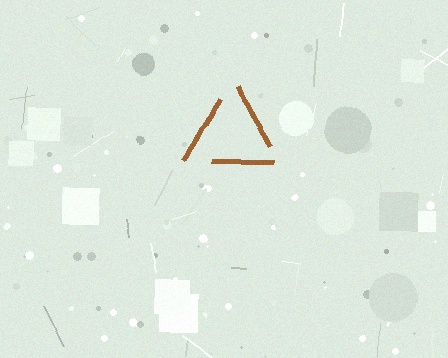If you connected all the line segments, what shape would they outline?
They would outline a triangle.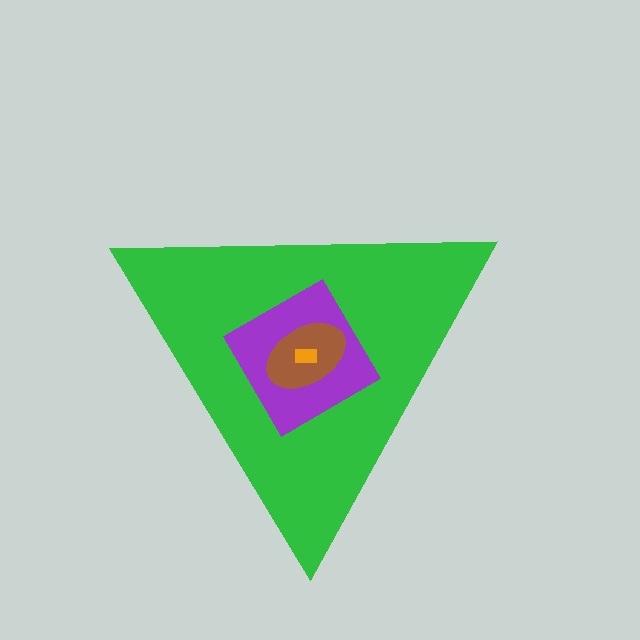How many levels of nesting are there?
4.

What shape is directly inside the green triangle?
The purple diamond.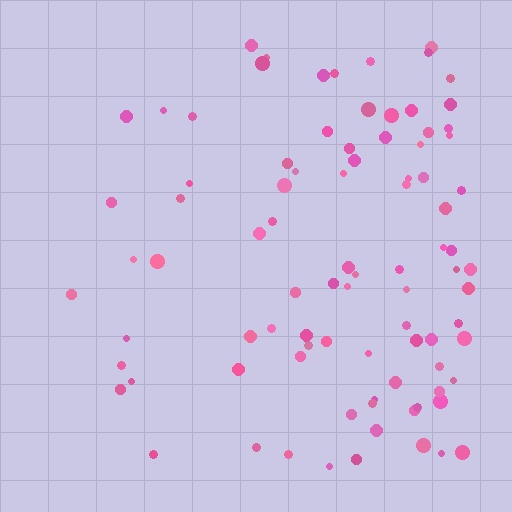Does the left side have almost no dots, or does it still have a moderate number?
Still a moderate number, just noticeably fewer than the right.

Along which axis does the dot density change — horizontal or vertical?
Horizontal.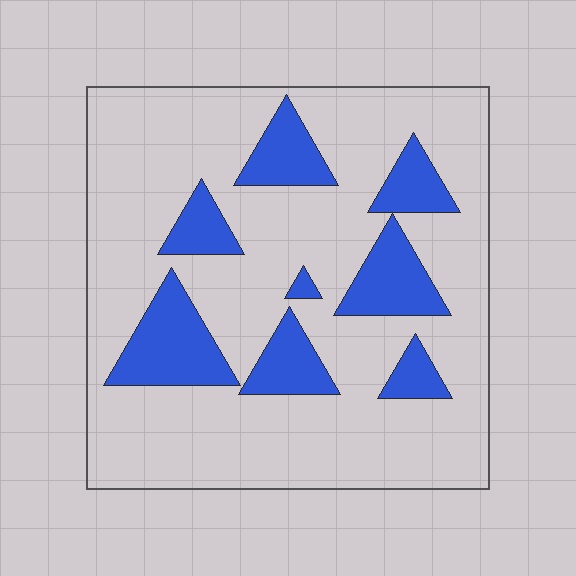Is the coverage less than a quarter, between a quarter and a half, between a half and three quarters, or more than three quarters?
Less than a quarter.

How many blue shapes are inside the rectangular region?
8.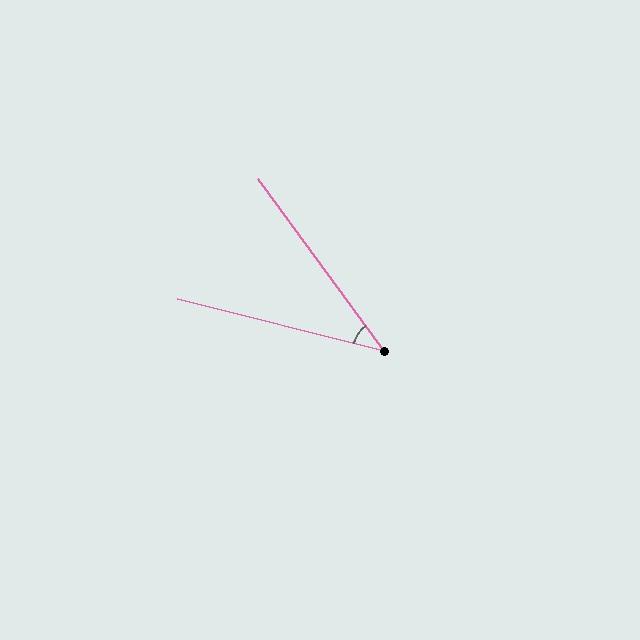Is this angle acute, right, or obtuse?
It is acute.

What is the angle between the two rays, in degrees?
Approximately 40 degrees.